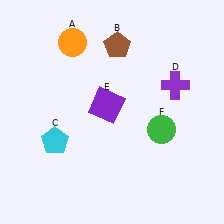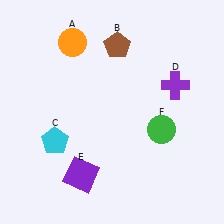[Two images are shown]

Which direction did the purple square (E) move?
The purple square (E) moved down.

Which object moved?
The purple square (E) moved down.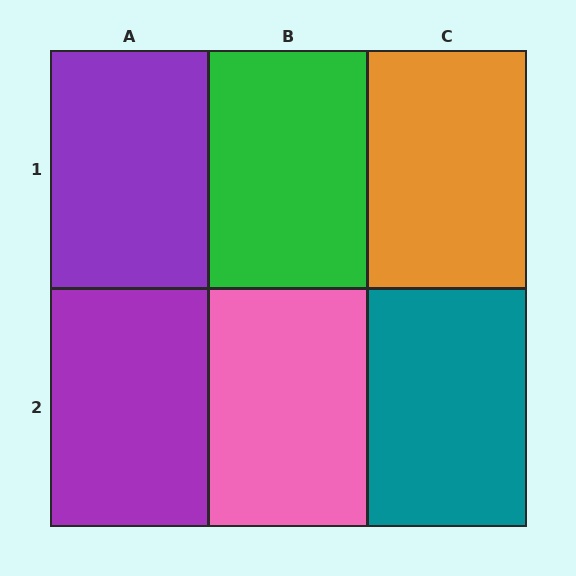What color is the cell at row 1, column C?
Orange.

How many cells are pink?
1 cell is pink.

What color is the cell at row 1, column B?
Green.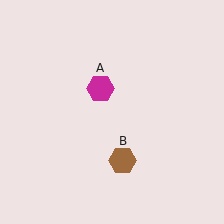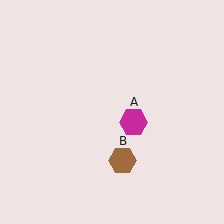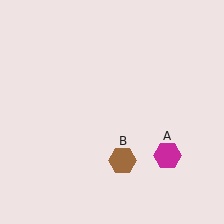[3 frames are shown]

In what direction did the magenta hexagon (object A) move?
The magenta hexagon (object A) moved down and to the right.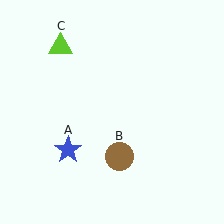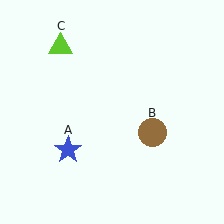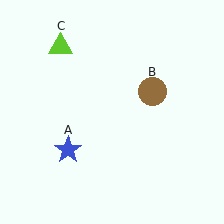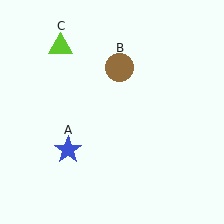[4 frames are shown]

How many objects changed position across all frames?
1 object changed position: brown circle (object B).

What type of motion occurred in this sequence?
The brown circle (object B) rotated counterclockwise around the center of the scene.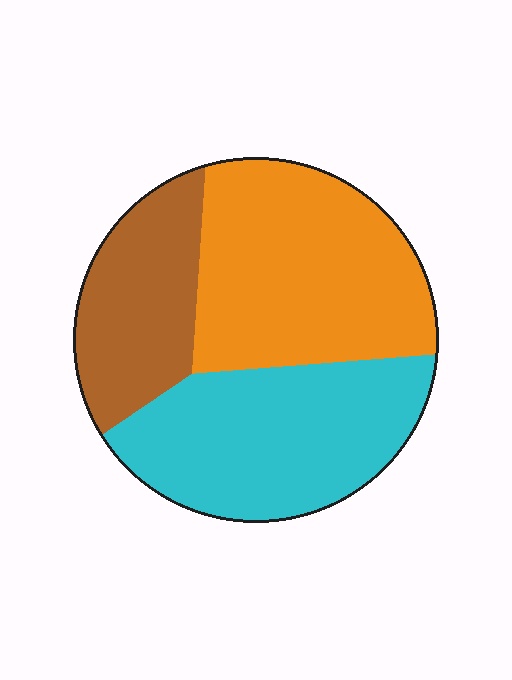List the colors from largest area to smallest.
From largest to smallest: orange, cyan, brown.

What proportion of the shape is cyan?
Cyan takes up about three eighths (3/8) of the shape.